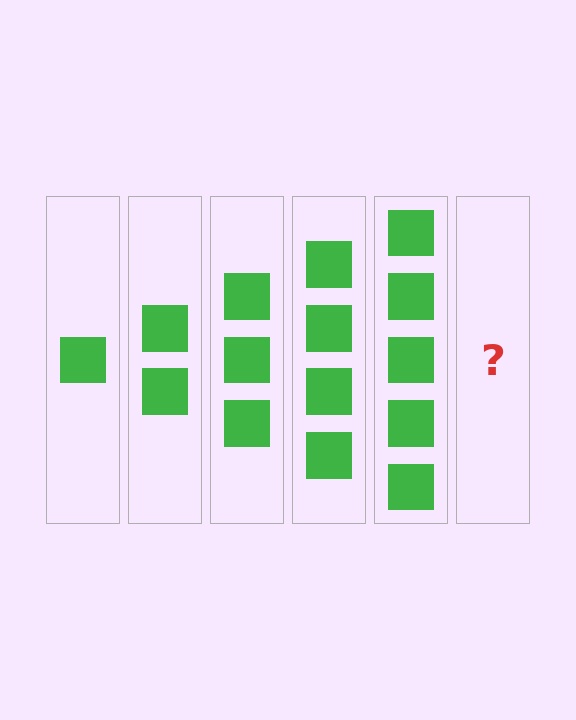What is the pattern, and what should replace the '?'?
The pattern is that each step adds one more square. The '?' should be 6 squares.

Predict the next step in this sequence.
The next step is 6 squares.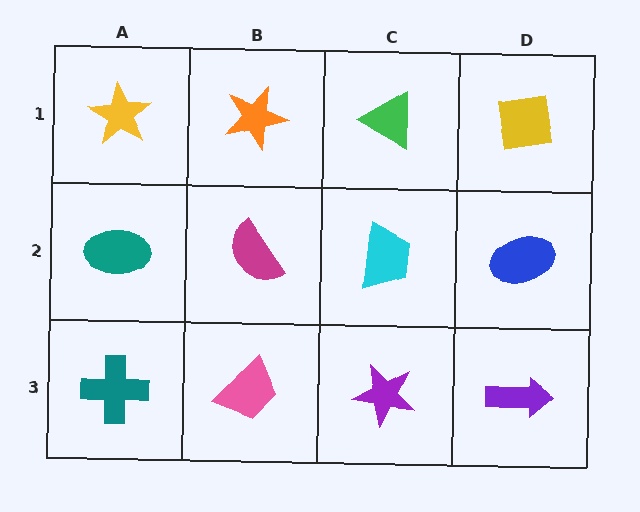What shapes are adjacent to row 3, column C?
A cyan trapezoid (row 2, column C), a pink trapezoid (row 3, column B), a purple arrow (row 3, column D).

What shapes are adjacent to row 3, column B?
A magenta semicircle (row 2, column B), a teal cross (row 3, column A), a purple star (row 3, column C).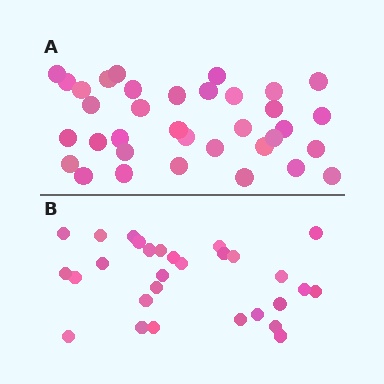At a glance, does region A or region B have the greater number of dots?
Region A (the top region) has more dots.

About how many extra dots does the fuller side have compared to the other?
Region A has about 6 more dots than region B.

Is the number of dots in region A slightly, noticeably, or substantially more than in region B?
Region A has only slightly more — the two regions are fairly close. The ratio is roughly 1.2 to 1.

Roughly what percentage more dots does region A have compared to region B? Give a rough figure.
About 20% more.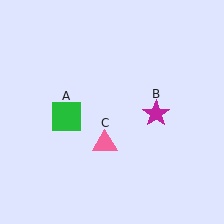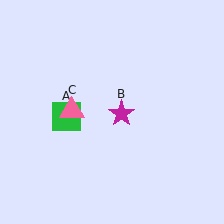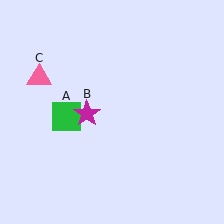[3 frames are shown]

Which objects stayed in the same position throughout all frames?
Green square (object A) remained stationary.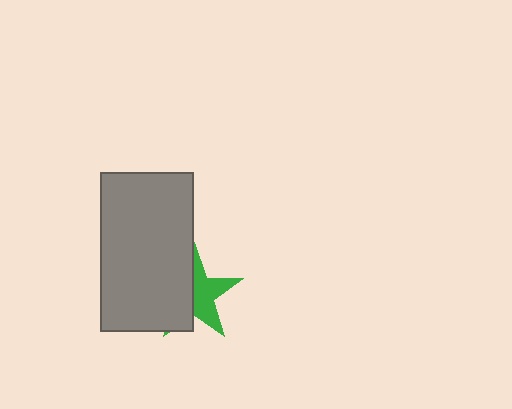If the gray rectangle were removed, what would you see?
You would see the complete green star.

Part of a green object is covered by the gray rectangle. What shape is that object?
It is a star.